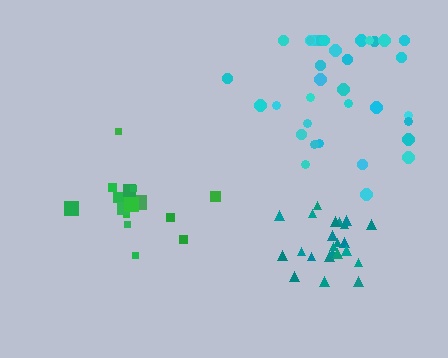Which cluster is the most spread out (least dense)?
Cyan.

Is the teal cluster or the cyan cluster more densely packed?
Teal.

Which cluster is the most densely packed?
Teal.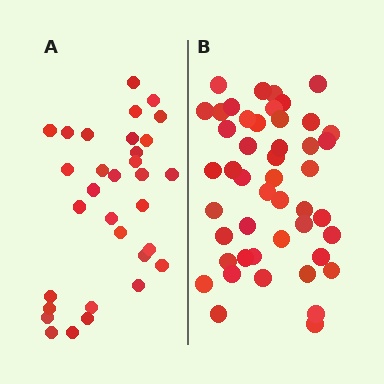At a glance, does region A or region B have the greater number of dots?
Region B (the right region) has more dots.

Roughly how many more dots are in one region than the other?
Region B has approximately 15 more dots than region A.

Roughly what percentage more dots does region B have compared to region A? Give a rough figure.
About 45% more.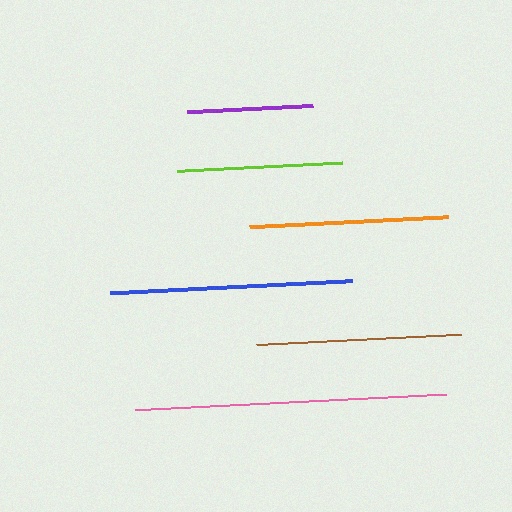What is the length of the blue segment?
The blue segment is approximately 242 pixels long.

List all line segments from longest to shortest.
From longest to shortest: pink, blue, brown, orange, lime, purple.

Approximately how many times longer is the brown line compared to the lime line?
The brown line is approximately 1.2 times the length of the lime line.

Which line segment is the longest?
The pink line is the longest at approximately 313 pixels.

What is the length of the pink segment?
The pink segment is approximately 313 pixels long.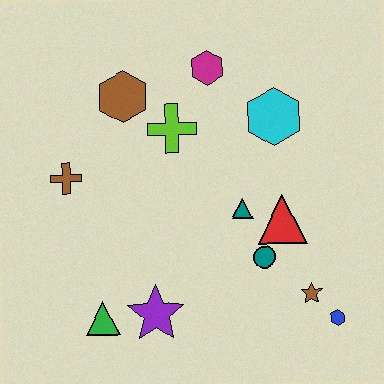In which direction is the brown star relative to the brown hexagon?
The brown star is below the brown hexagon.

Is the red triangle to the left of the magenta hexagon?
No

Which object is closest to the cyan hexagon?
The magenta hexagon is closest to the cyan hexagon.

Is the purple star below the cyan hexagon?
Yes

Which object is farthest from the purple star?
The magenta hexagon is farthest from the purple star.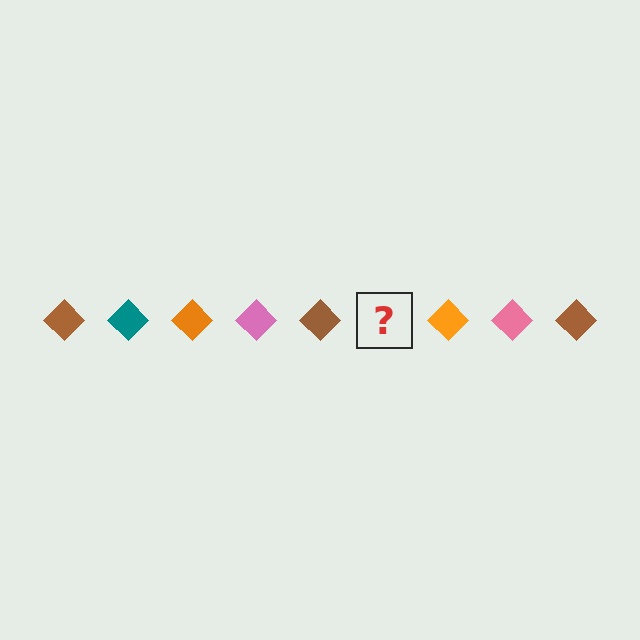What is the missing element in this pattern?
The missing element is a teal diamond.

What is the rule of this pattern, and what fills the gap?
The rule is that the pattern cycles through brown, teal, orange, pink diamonds. The gap should be filled with a teal diamond.